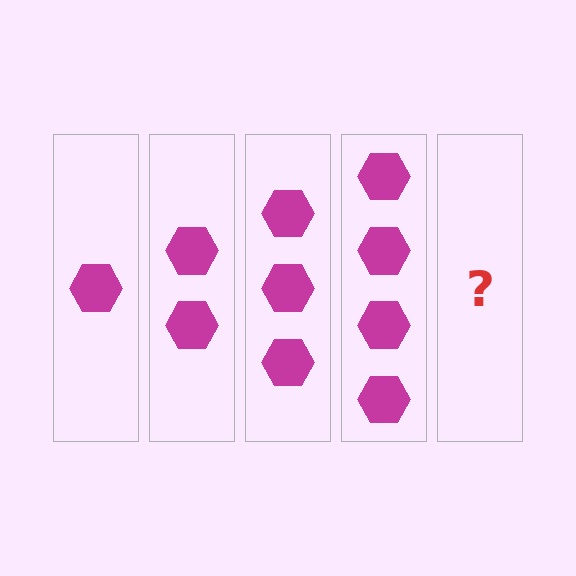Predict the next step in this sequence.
The next step is 5 hexagons.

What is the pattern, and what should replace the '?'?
The pattern is that each step adds one more hexagon. The '?' should be 5 hexagons.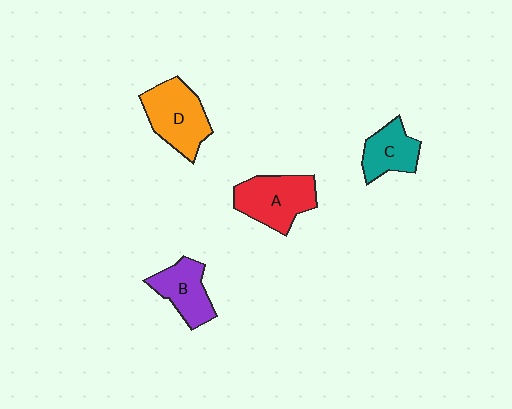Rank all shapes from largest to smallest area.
From largest to smallest: D (orange), A (red), B (purple), C (teal).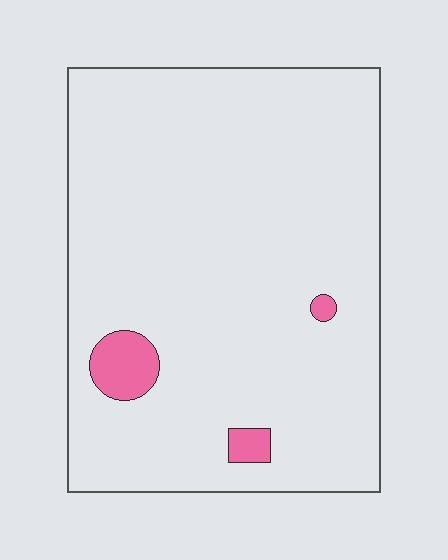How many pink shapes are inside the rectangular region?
3.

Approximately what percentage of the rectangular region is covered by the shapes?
Approximately 5%.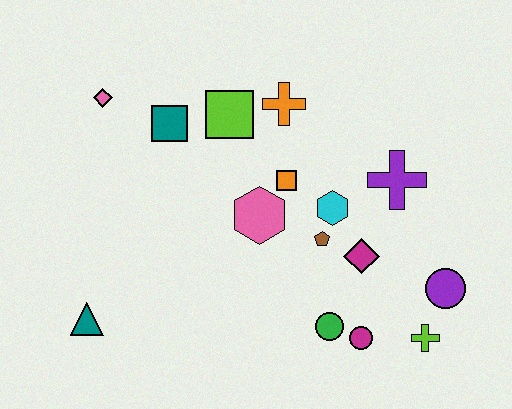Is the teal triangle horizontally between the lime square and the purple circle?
No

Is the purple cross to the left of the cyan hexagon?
No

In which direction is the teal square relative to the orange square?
The teal square is to the left of the orange square.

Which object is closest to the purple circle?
The lime cross is closest to the purple circle.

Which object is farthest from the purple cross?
The teal triangle is farthest from the purple cross.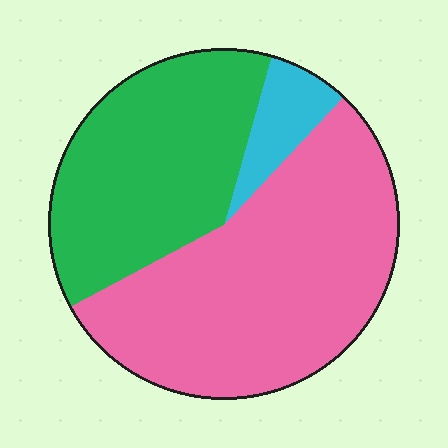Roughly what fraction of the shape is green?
Green takes up between a third and a half of the shape.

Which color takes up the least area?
Cyan, at roughly 10%.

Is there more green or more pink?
Pink.